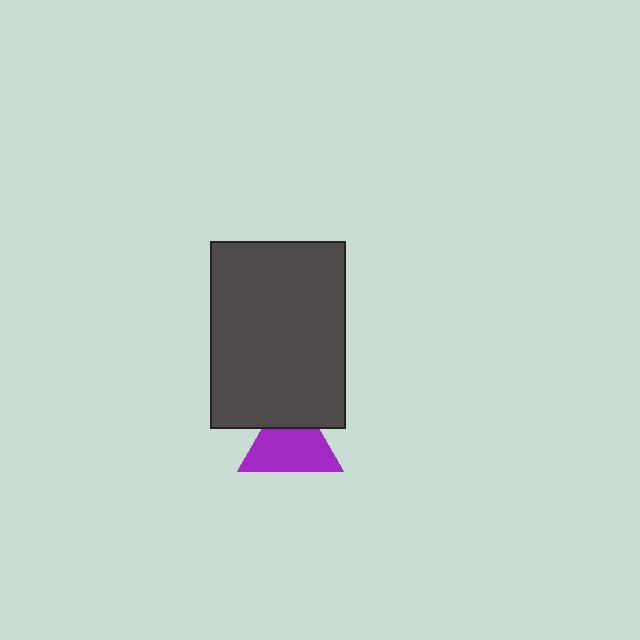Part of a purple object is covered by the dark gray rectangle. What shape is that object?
It is a triangle.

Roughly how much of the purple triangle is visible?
Most of it is visible (roughly 70%).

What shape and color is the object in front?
The object in front is a dark gray rectangle.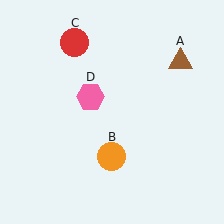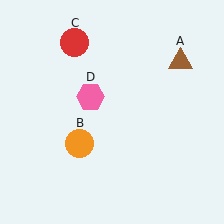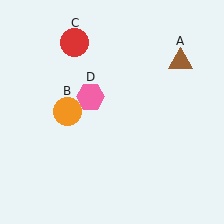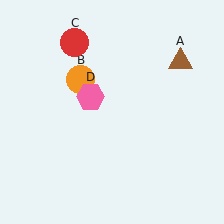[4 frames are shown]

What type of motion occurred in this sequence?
The orange circle (object B) rotated clockwise around the center of the scene.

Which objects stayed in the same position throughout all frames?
Brown triangle (object A) and red circle (object C) and pink hexagon (object D) remained stationary.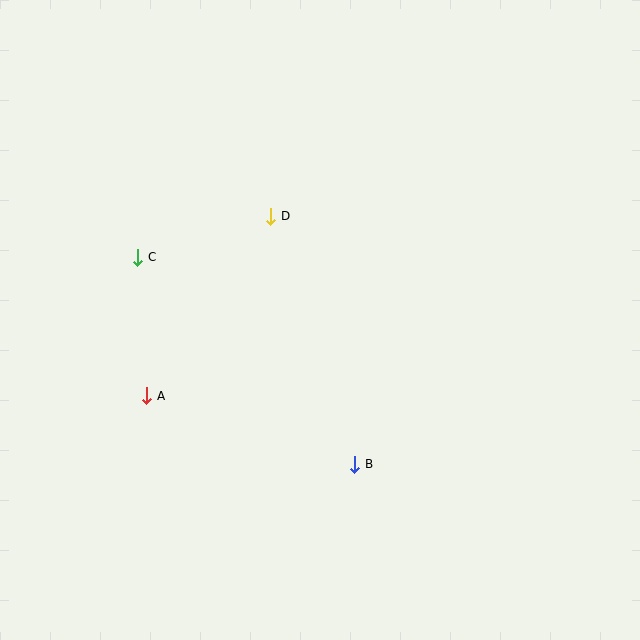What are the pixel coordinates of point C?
Point C is at (138, 257).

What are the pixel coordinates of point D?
Point D is at (271, 216).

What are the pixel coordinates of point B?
Point B is at (355, 464).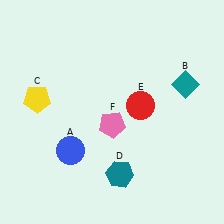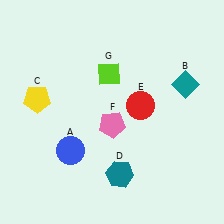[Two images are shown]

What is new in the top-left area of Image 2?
A lime diamond (G) was added in the top-left area of Image 2.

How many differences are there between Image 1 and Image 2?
There is 1 difference between the two images.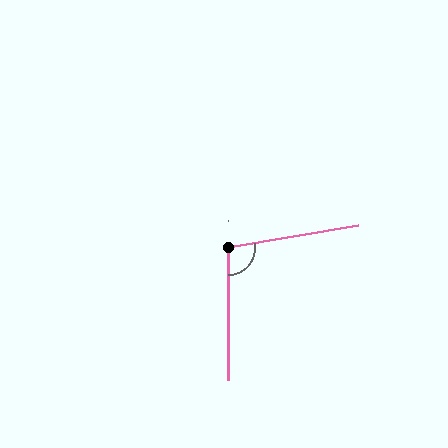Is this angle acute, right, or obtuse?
It is obtuse.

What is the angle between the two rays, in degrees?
Approximately 100 degrees.